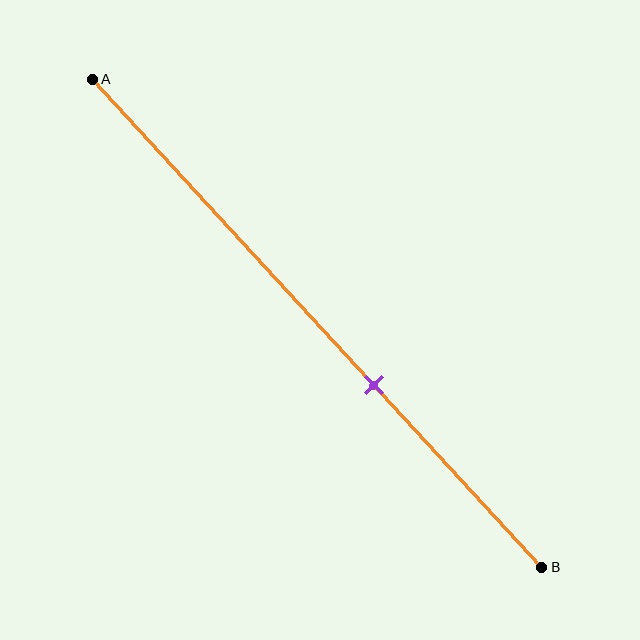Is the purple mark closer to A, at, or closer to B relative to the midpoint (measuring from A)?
The purple mark is closer to point B than the midpoint of segment AB.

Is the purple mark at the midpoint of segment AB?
No, the mark is at about 65% from A, not at the 50% midpoint.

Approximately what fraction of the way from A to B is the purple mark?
The purple mark is approximately 65% of the way from A to B.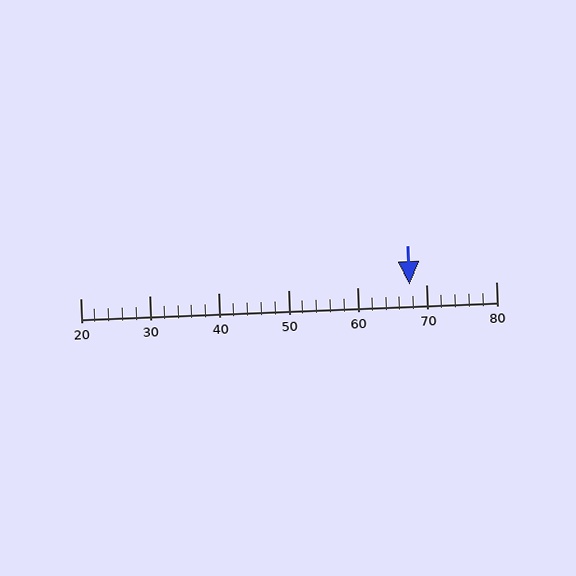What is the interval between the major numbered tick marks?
The major tick marks are spaced 10 units apart.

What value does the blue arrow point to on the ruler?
The blue arrow points to approximately 68.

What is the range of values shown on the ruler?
The ruler shows values from 20 to 80.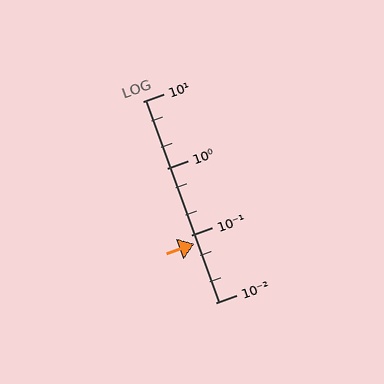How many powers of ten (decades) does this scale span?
The scale spans 3 decades, from 0.01 to 10.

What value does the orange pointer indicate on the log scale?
The pointer indicates approximately 0.074.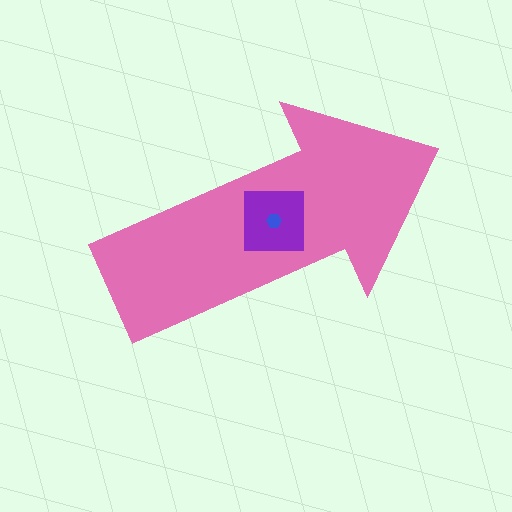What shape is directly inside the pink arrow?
The purple square.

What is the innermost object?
The blue hexagon.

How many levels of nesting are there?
3.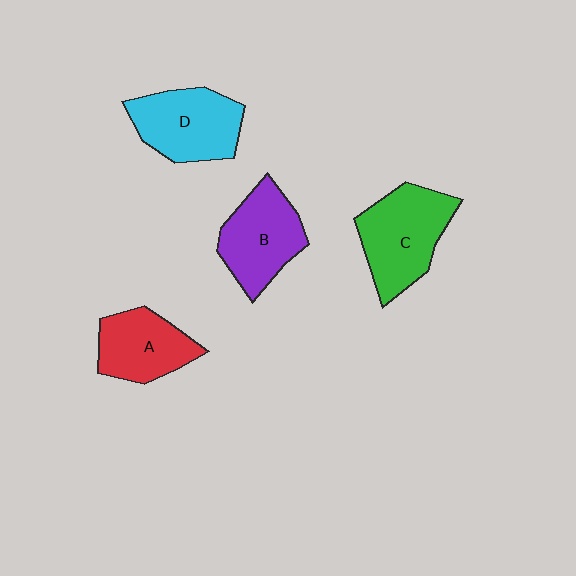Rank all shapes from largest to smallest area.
From largest to smallest: C (green), D (cyan), B (purple), A (red).